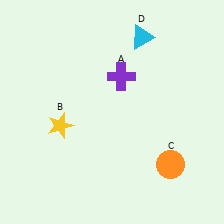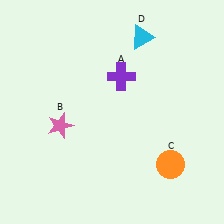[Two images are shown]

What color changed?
The star (B) changed from yellow in Image 1 to pink in Image 2.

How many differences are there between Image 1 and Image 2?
There is 1 difference between the two images.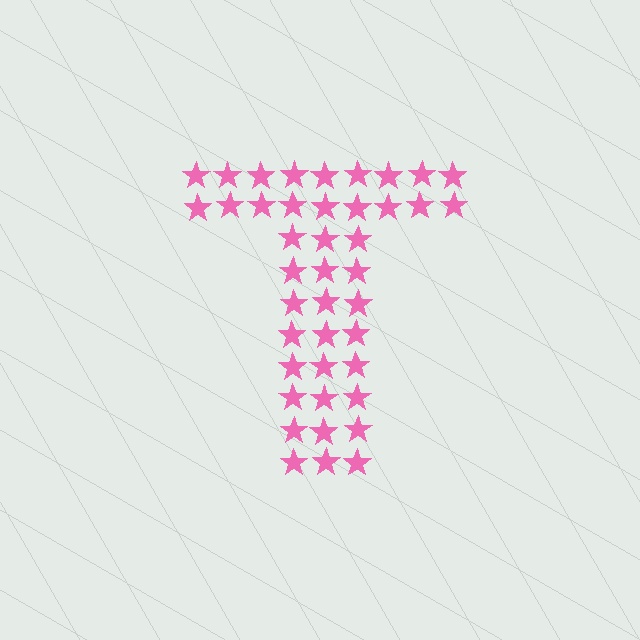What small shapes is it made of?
It is made of small stars.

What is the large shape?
The large shape is the letter T.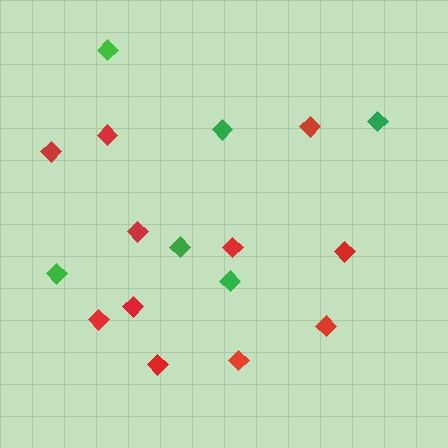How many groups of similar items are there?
There are 2 groups: one group of red diamonds (11) and one group of green diamonds (6).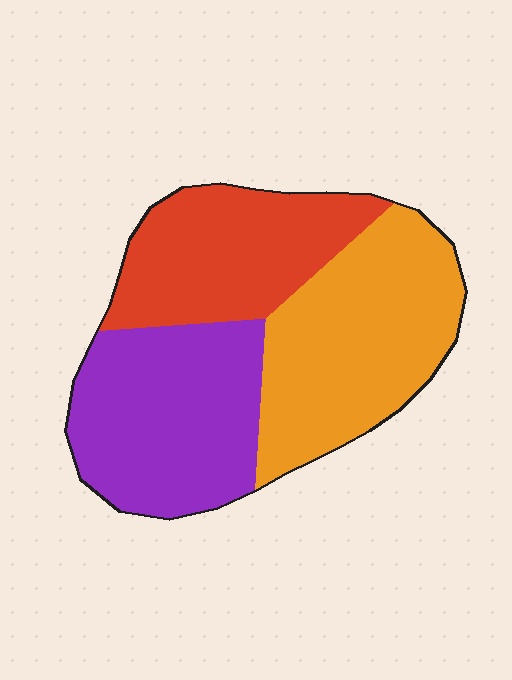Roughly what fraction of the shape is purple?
Purple covers 34% of the shape.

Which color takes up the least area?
Red, at roughly 30%.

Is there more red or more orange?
Orange.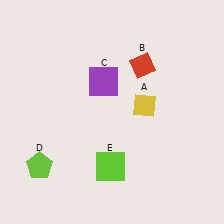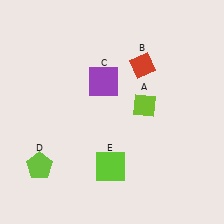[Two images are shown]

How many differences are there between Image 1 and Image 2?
There is 1 difference between the two images.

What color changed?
The diamond (A) changed from yellow in Image 1 to lime in Image 2.